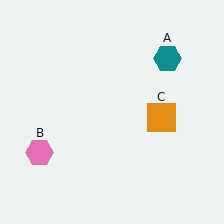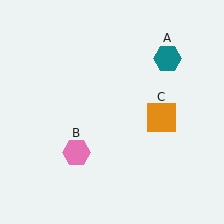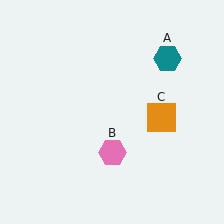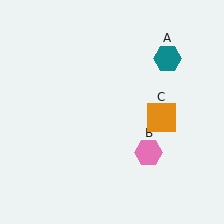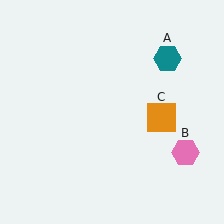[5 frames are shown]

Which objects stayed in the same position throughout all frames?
Teal hexagon (object A) and orange square (object C) remained stationary.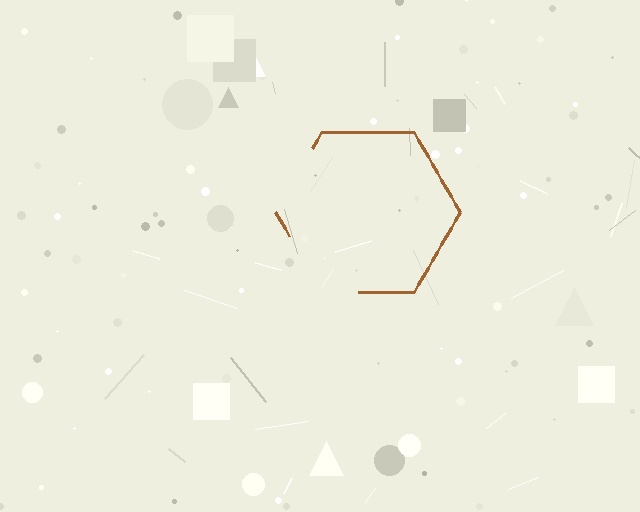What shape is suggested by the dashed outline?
The dashed outline suggests a hexagon.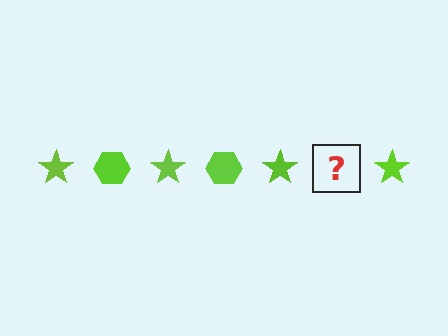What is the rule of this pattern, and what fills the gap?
The rule is that the pattern cycles through star, hexagon shapes in lime. The gap should be filled with a lime hexagon.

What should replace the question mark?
The question mark should be replaced with a lime hexagon.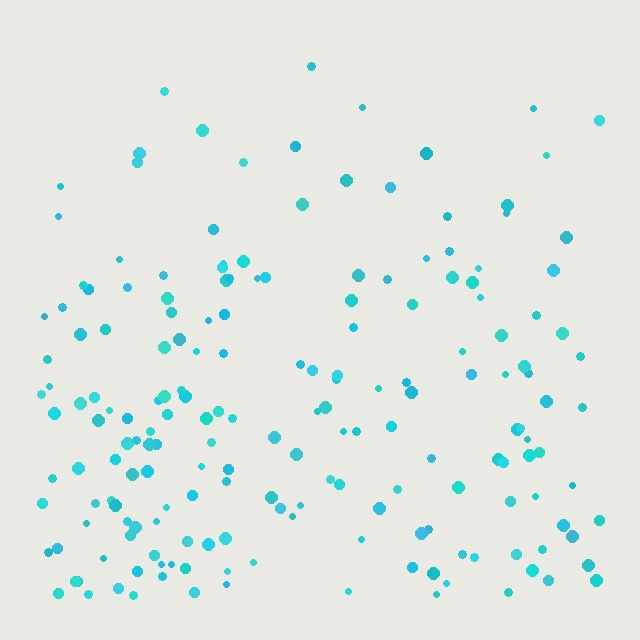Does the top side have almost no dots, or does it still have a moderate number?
Still a moderate number, just noticeably fewer than the bottom.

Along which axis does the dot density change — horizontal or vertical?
Vertical.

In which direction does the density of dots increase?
From top to bottom, with the bottom side densest.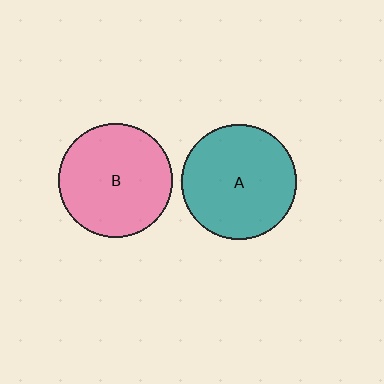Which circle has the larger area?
Circle A (teal).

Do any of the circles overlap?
No, none of the circles overlap.